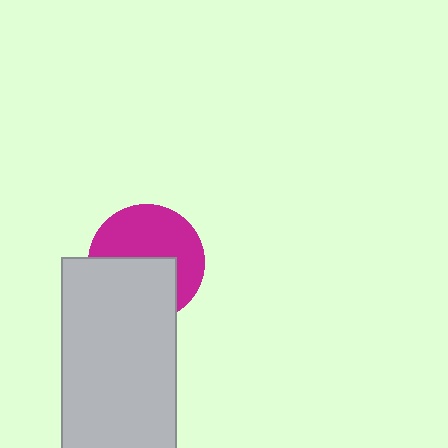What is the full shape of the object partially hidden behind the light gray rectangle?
The partially hidden object is a magenta circle.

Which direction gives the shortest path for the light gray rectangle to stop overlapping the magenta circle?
Moving down gives the shortest separation.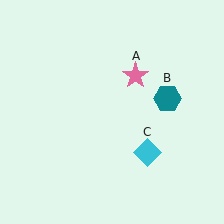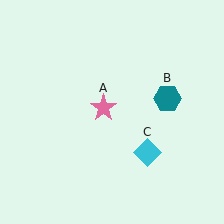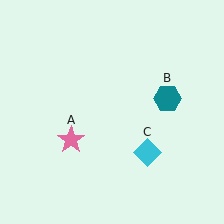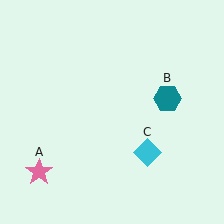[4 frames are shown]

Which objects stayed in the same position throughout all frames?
Teal hexagon (object B) and cyan diamond (object C) remained stationary.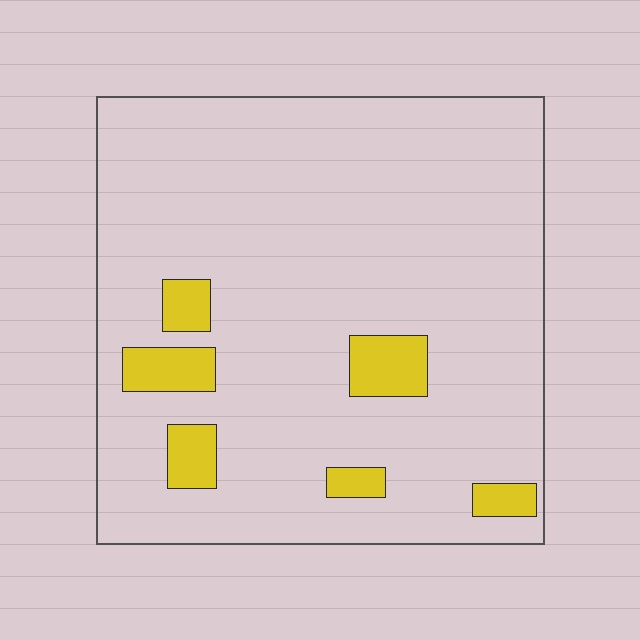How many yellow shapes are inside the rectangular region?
6.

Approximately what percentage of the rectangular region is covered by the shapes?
Approximately 10%.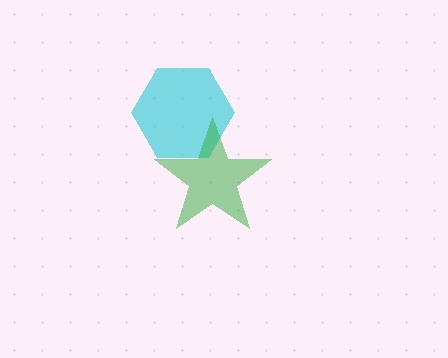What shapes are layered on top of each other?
The layered shapes are: a cyan hexagon, a green star.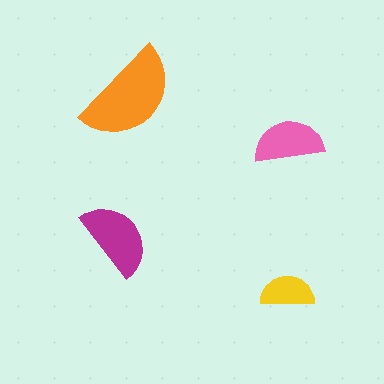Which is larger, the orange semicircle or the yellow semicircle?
The orange one.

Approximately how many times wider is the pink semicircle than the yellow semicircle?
About 1.5 times wider.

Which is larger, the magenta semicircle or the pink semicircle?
The magenta one.